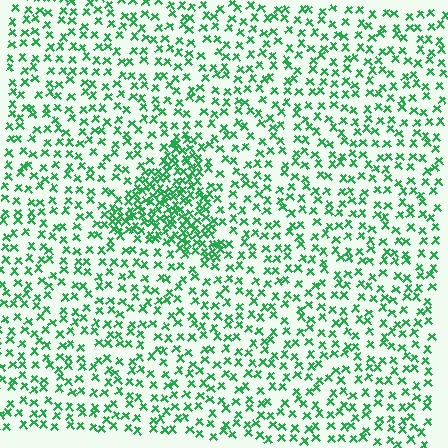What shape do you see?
I see a triangle.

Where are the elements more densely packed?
The elements are more densely packed inside the triangle boundary.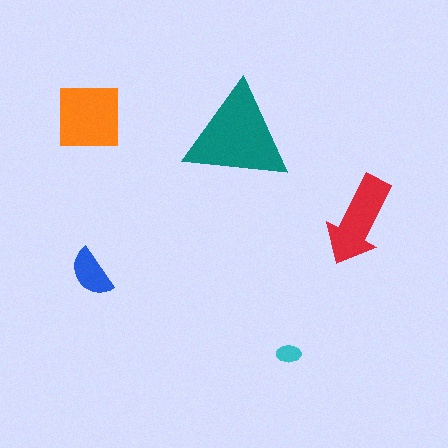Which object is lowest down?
The cyan ellipse is bottommost.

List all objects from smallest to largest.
The cyan ellipse, the blue semicircle, the red arrow, the orange square, the teal triangle.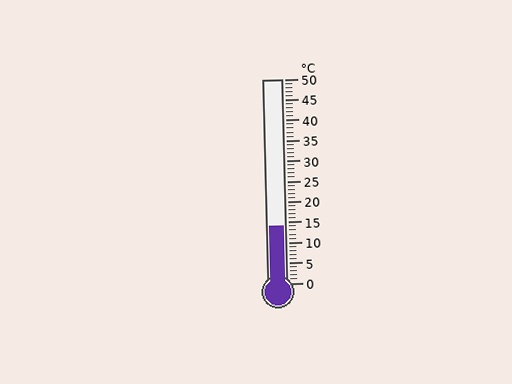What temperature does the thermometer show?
The thermometer shows approximately 14°C.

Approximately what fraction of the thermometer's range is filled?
The thermometer is filled to approximately 30% of its range.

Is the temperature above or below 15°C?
The temperature is below 15°C.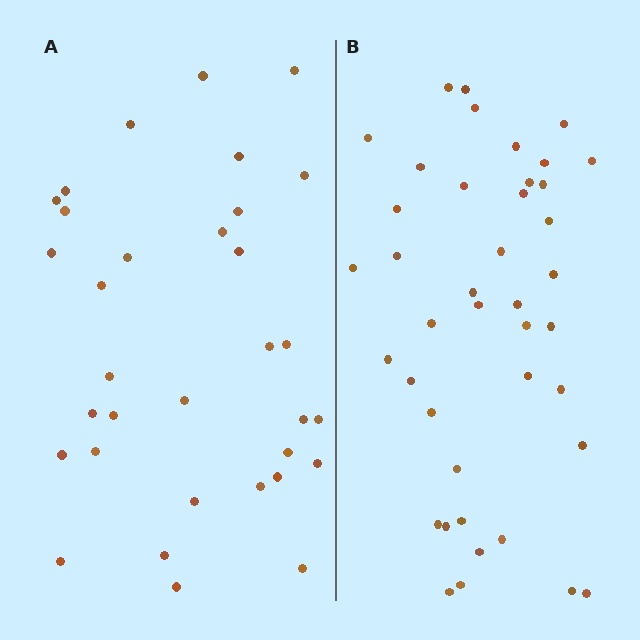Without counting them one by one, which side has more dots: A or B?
Region B (the right region) has more dots.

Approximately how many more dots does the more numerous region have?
Region B has roughly 8 or so more dots than region A.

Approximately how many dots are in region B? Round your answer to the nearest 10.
About 40 dots. (The exact count is 41, which rounds to 40.)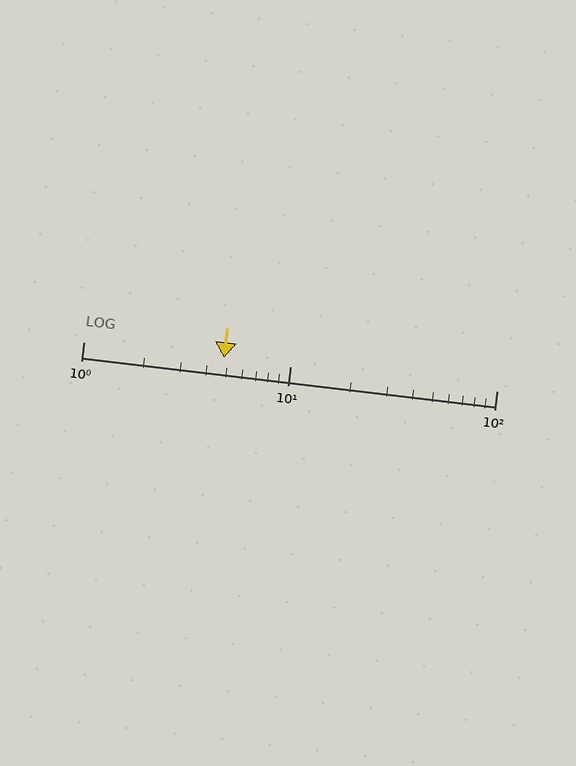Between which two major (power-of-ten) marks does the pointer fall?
The pointer is between 1 and 10.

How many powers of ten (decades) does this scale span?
The scale spans 2 decades, from 1 to 100.